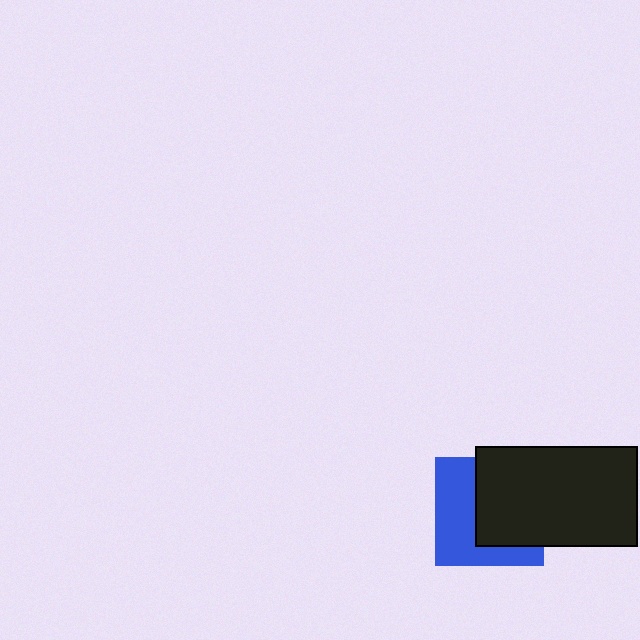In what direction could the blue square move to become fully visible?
The blue square could move left. That would shift it out from behind the black rectangle entirely.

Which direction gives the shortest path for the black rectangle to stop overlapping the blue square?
Moving right gives the shortest separation.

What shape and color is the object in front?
The object in front is a black rectangle.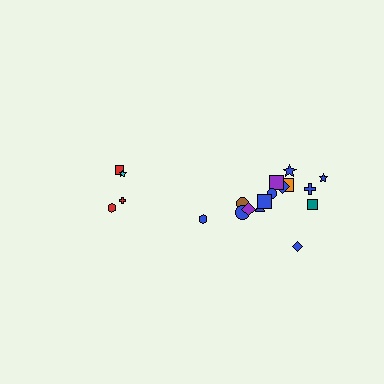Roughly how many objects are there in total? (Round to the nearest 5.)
Roughly 20 objects in total.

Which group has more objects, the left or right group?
The right group.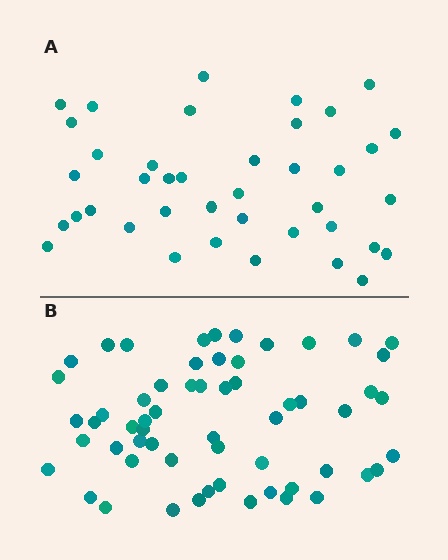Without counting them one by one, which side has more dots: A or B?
Region B (the bottom region) has more dots.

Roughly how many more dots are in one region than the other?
Region B has approximately 20 more dots than region A.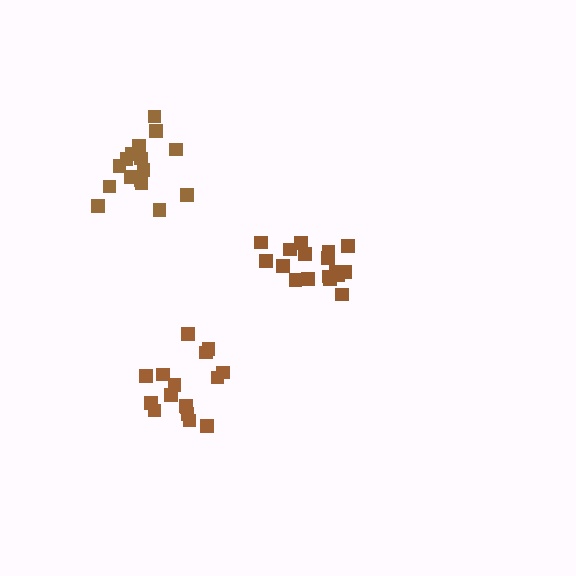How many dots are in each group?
Group 1: 16 dots, Group 2: 17 dots, Group 3: 17 dots (50 total).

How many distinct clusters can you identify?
There are 3 distinct clusters.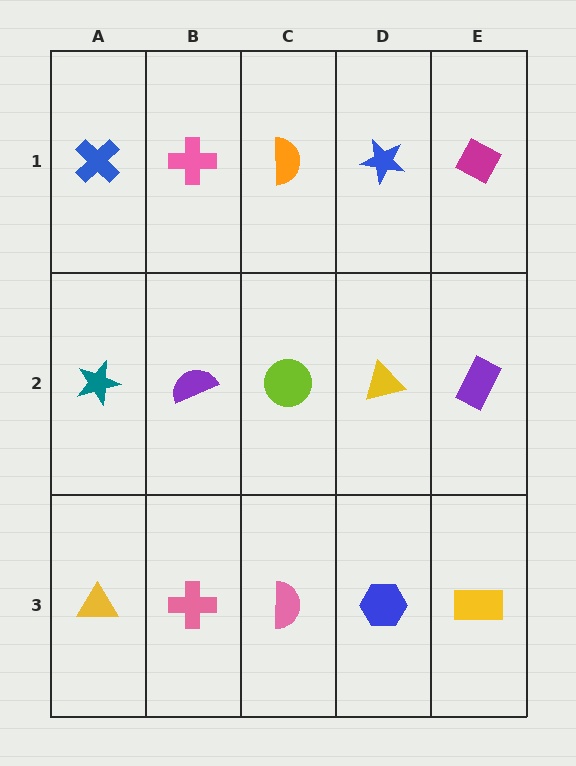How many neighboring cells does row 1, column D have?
3.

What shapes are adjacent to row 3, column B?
A purple semicircle (row 2, column B), a yellow triangle (row 3, column A), a pink semicircle (row 3, column C).